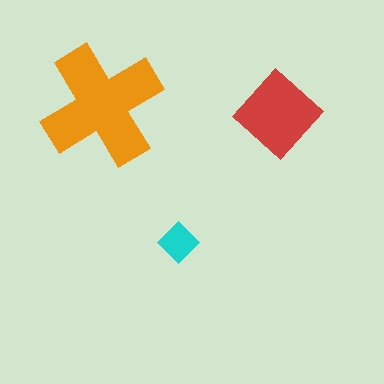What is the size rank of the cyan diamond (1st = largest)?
3rd.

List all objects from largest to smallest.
The orange cross, the red diamond, the cyan diamond.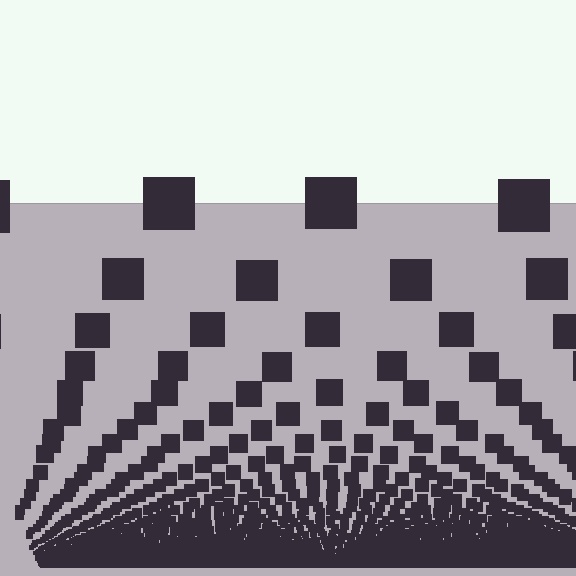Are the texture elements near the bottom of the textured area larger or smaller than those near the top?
Smaller. The gradient is inverted — elements near the bottom are smaller and denser.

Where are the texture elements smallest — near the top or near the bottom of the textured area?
Near the bottom.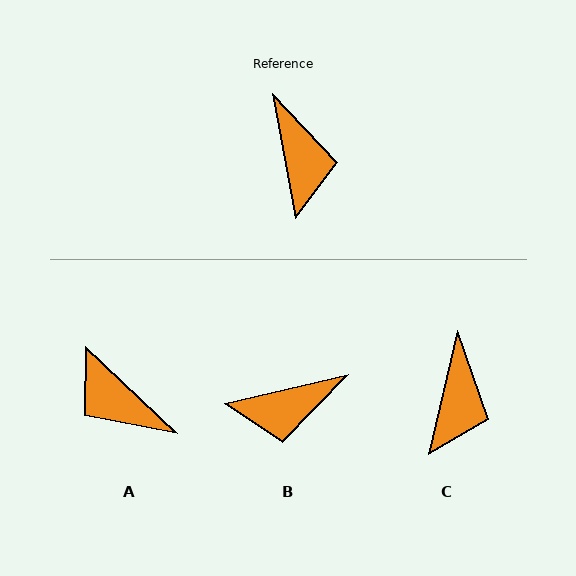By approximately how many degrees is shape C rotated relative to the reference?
Approximately 23 degrees clockwise.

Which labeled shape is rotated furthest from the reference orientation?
A, about 144 degrees away.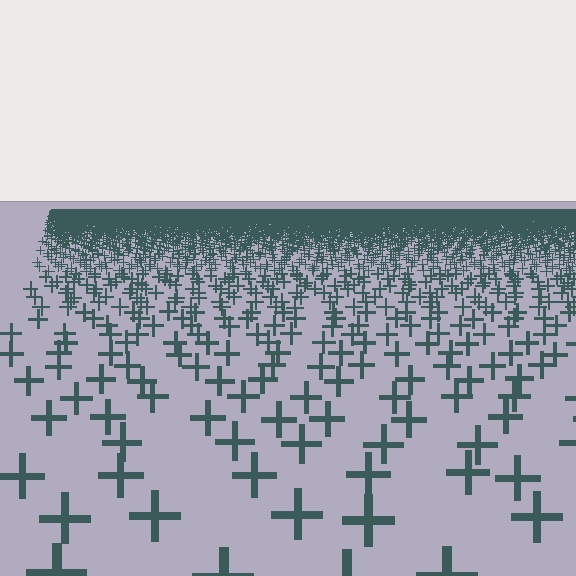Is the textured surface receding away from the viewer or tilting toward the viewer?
The surface is receding away from the viewer. Texture elements get smaller and denser toward the top.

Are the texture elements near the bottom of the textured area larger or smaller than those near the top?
Larger. Near the bottom, elements are closer to the viewer and appear at a bigger on-screen size.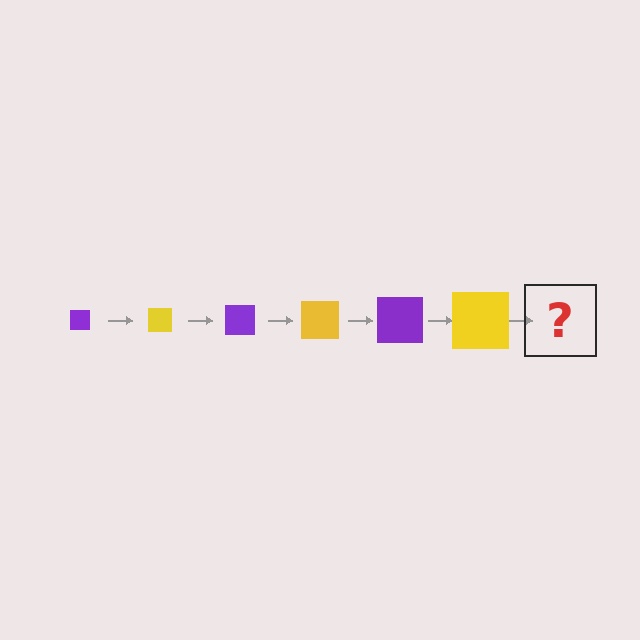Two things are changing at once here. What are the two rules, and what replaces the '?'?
The two rules are that the square grows larger each step and the color cycles through purple and yellow. The '?' should be a purple square, larger than the previous one.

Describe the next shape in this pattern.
It should be a purple square, larger than the previous one.